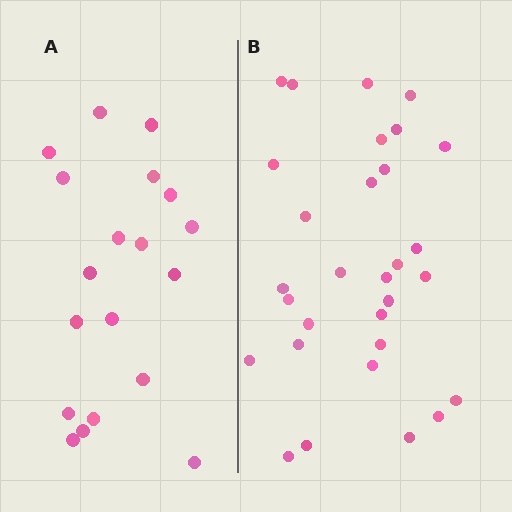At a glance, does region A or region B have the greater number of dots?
Region B (the right region) has more dots.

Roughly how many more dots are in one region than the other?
Region B has roughly 12 or so more dots than region A.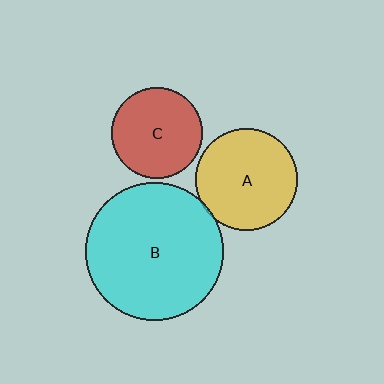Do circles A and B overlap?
Yes.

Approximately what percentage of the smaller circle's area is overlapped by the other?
Approximately 5%.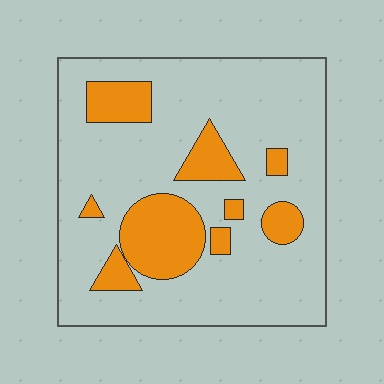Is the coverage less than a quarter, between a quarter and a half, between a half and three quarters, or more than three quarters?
Less than a quarter.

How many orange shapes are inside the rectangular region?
9.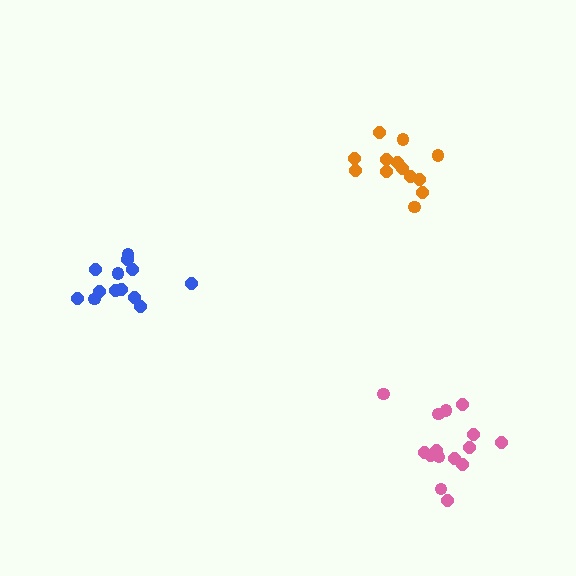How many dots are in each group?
Group 1: 15 dots, Group 2: 13 dots, Group 3: 13 dots (41 total).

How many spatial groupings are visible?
There are 3 spatial groupings.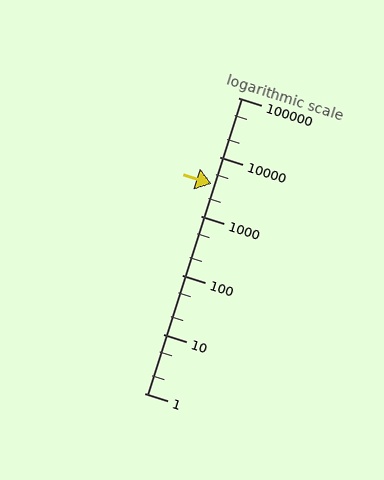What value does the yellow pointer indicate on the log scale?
The pointer indicates approximately 3500.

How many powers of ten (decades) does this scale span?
The scale spans 5 decades, from 1 to 100000.